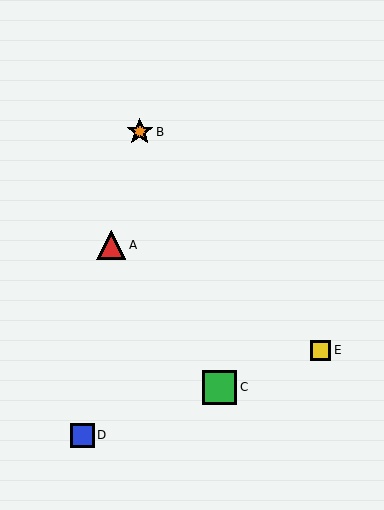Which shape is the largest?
The green square (labeled C) is the largest.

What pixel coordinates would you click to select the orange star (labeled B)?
Click at (140, 132) to select the orange star B.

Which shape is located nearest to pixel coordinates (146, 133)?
The orange star (labeled B) at (140, 132) is nearest to that location.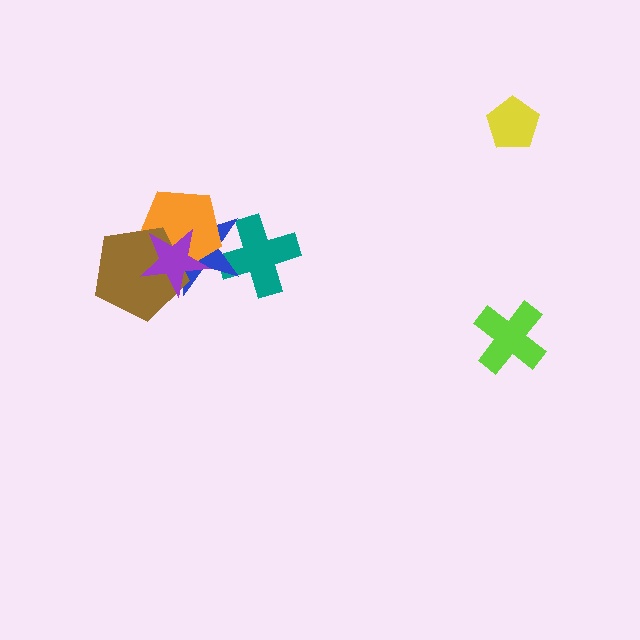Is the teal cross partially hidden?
Yes, it is partially covered by another shape.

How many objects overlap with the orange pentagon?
3 objects overlap with the orange pentagon.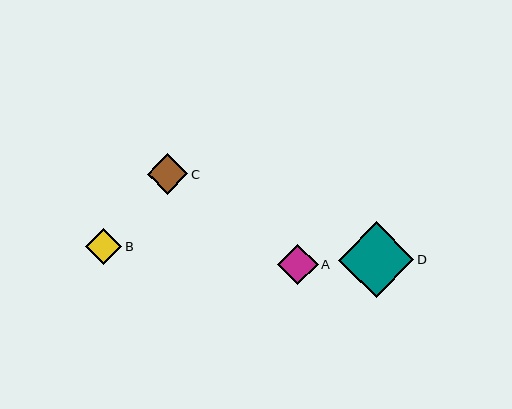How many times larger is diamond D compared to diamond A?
Diamond D is approximately 1.9 times the size of diamond A.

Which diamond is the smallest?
Diamond B is the smallest with a size of approximately 36 pixels.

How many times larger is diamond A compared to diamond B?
Diamond A is approximately 1.1 times the size of diamond B.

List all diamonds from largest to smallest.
From largest to smallest: D, C, A, B.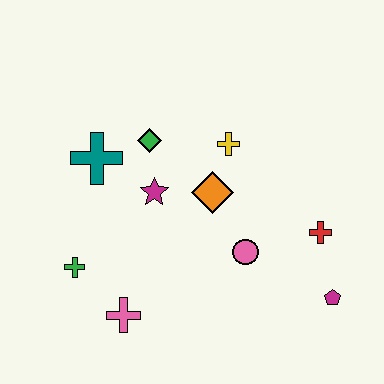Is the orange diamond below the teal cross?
Yes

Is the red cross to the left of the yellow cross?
No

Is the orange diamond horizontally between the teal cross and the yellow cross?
Yes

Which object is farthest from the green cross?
The magenta pentagon is farthest from the green cross.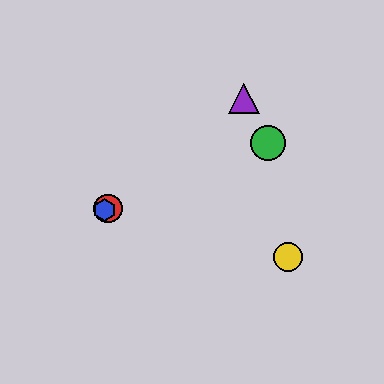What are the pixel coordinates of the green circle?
The green circle is at (268, 143).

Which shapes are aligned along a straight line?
The red circle, the blue hexagon, the green circle are aligned along a straight line.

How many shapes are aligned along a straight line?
3 shapes (the red circle, the blue hexagon, the green circle) are aligned along a straight line.